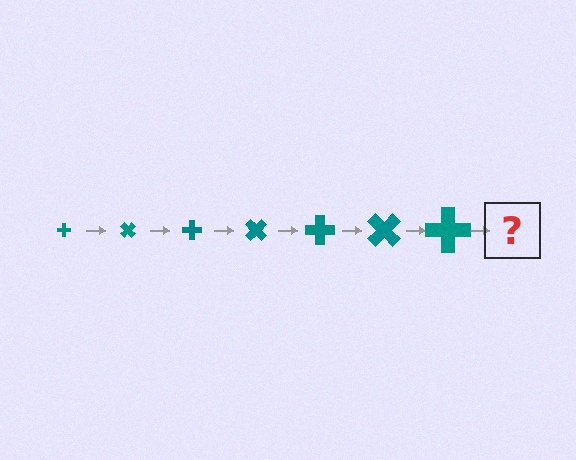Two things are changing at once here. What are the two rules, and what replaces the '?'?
The two rules are that the cross grows larger each step and it rotates 45 degrees each step. The '?' should be a cross, larger than the previous one and rotated 315 degrees from the start.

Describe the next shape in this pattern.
It should be a cross, larger than the previous one and rotated 315 degrees from the start.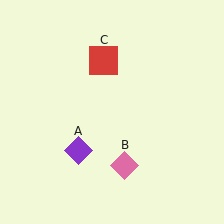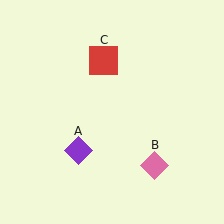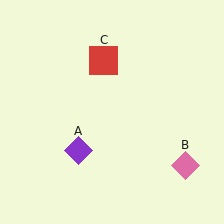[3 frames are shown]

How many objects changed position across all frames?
1 object changed position: pink diamond (object B).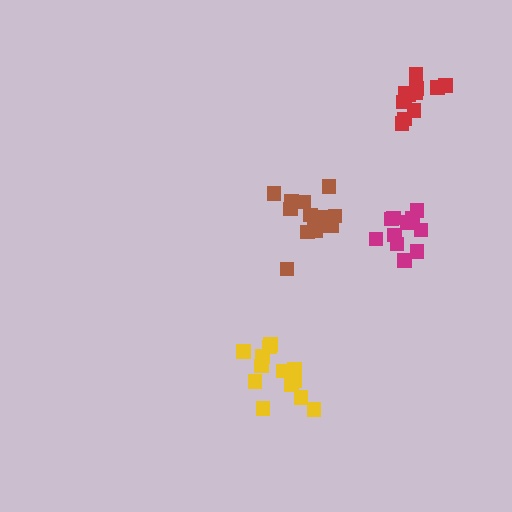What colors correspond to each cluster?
The clusters are colored: magenta, red, yellow, brown.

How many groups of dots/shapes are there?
There are 4 groups.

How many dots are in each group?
Group 1: 11 dots, Group 2: 12 dots, Group 3: 13 dots, Group 4: 14 dots (50 total).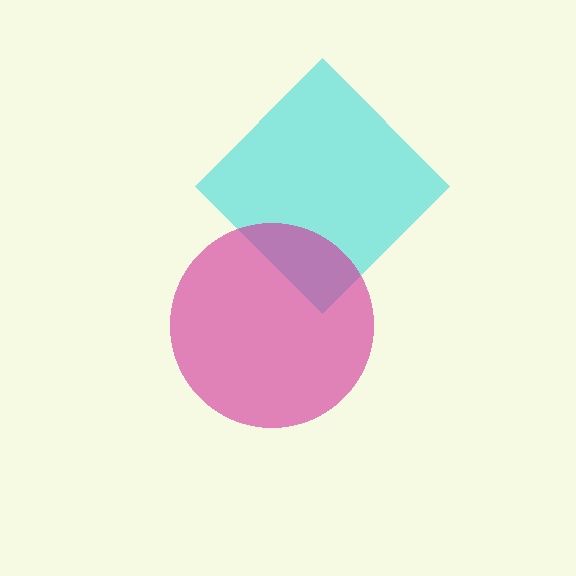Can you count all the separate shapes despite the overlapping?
Yes, there are 2 separate shapes.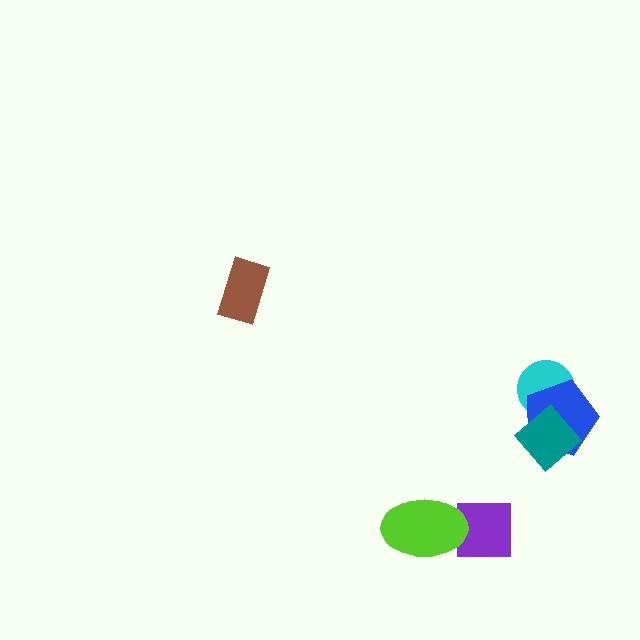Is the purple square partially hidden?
Yes, it is partially covered by another shape.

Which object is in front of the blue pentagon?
The teal diamond is in front of the blue pentagon.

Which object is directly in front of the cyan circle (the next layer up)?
The blue pentagon is directly in front of the cyan circle.